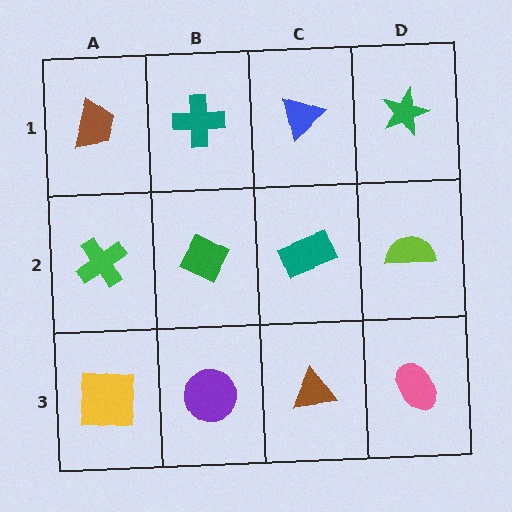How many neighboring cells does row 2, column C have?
4.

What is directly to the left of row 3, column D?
A brown triangle.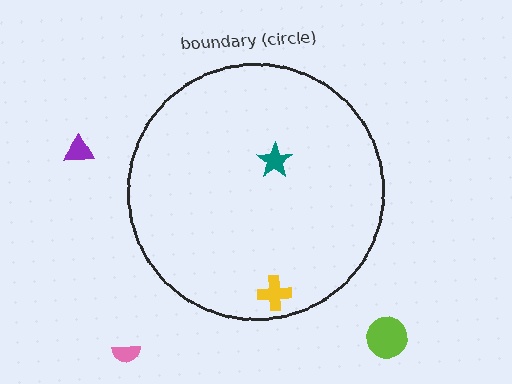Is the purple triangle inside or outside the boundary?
Outside.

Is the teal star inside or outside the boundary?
Inside.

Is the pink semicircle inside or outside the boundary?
Outside.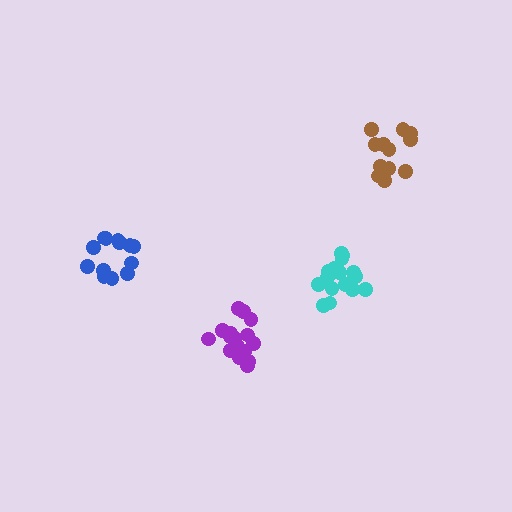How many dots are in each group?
Group 1: 16 dots, Group 2: 16 dots, Group 3: 13 dots, Group 4: 13 dots (58 total).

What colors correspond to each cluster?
The clusters are colored: purple, cyan, brown, blue.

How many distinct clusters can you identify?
There are 4 distinct clusters.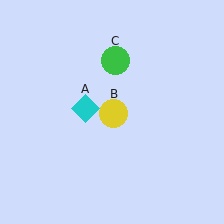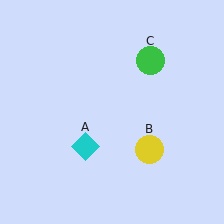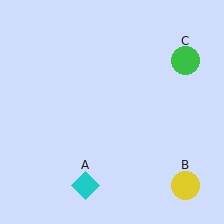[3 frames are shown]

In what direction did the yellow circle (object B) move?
The yellow circle (object B) moved down and to the right.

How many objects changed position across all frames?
3 objects changed position: cyan diamond (object A), yellow circle (object B), green circle (object C).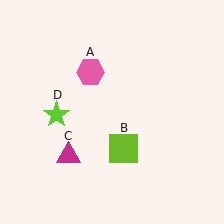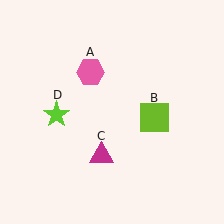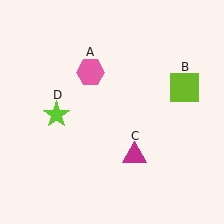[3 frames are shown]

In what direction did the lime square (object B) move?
The lime square (object B) moved up and to the right.